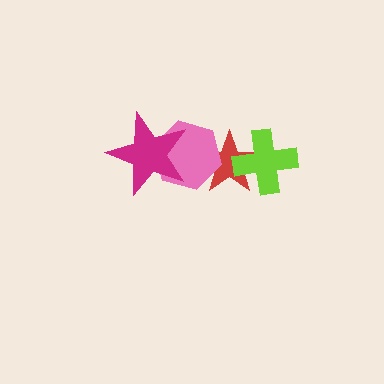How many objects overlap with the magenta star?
1 object overlaps with the magenta star.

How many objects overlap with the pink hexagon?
2 objects overlap with the pink hexagon.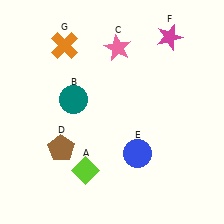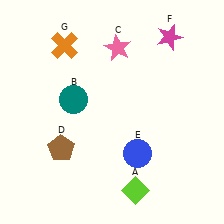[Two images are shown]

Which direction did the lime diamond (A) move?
The lime diamond (A) moved right.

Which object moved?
The lime diamond (A) moved right.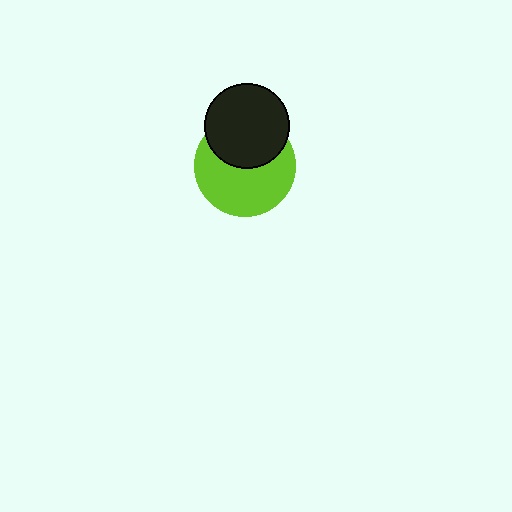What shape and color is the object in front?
The object in front is a black circle.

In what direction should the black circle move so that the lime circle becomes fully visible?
The black circle should move up. That is the shortest direction to clear the overlap and leave the lime circle fully visible.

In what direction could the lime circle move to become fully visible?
The lime circle could move down. That would shift it out from behind the black circle entirely.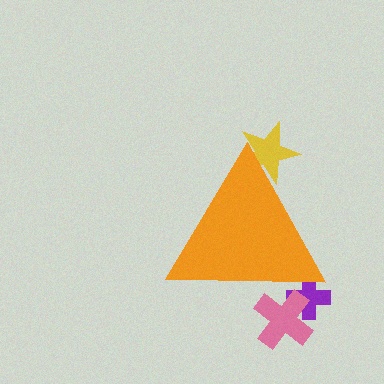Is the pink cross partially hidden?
Yes, the pink cross is partially hidden behind the orange triangle.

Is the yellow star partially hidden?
Yes, the yellow star is partially hidden behind the orange triangle.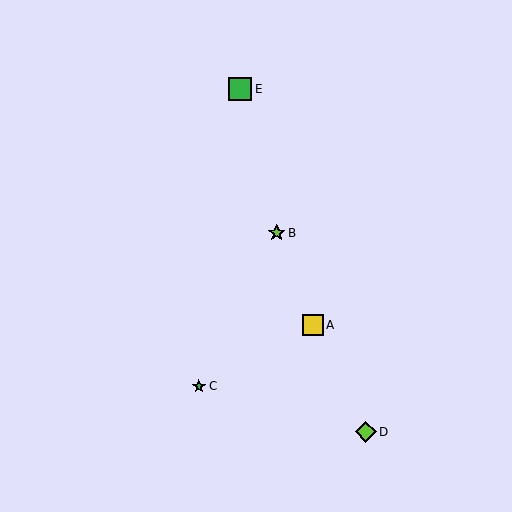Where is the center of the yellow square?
The center of the yellow square is at (313, 325).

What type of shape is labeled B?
Shape B is a lime star.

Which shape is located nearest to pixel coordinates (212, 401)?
The green star (labeled C) at (199, 386) is nearest to that location.